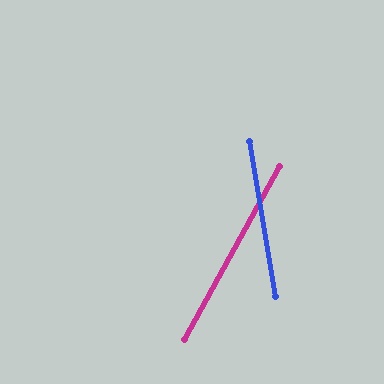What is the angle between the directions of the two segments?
Approximately 38 degrees.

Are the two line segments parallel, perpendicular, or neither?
Neither parallel nor perpendicular — they differ by about 38°.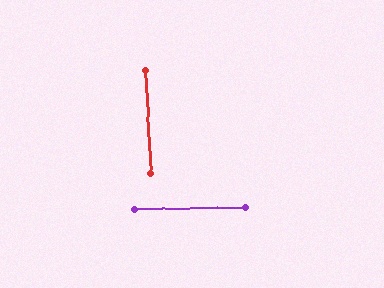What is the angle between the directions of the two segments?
Approximately 88 degrees.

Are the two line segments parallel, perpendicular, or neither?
Perpendicular — they meet at approximately 88°.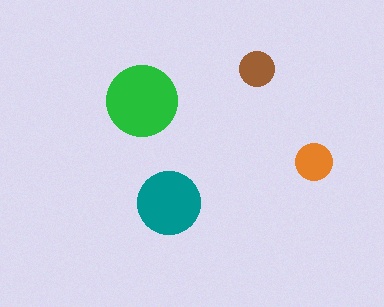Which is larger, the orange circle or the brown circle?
The orange one.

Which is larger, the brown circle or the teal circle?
The teal one.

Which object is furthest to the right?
The orange circle is rightmost.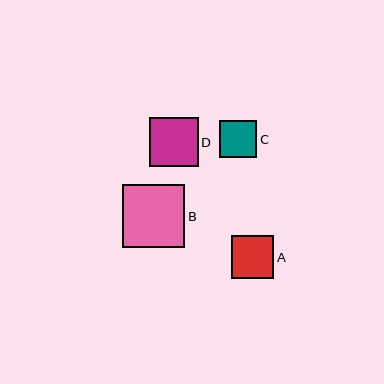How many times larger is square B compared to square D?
Square B is approximately 1.3 times the size of square D.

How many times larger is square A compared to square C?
Square A is approximately 1.1 times the size of square C.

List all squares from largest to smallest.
From largest to smallest: B, D, A, C.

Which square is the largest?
Square B is the largest with a size of approximately 62 pixels.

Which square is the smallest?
Square C is the smallest with a size of approximately 37 pixels.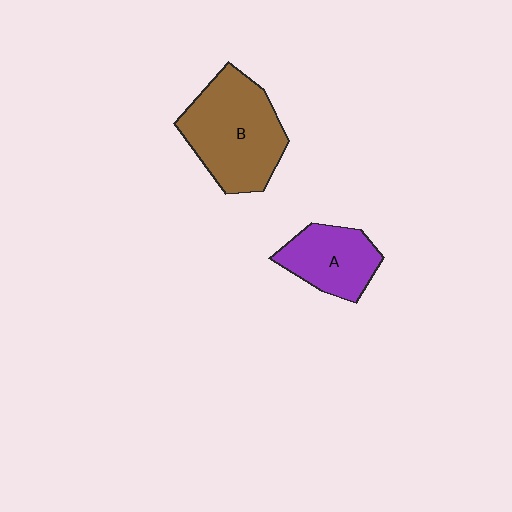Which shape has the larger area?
Shape B (brown).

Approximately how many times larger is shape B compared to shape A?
Approximately 1.6 times.